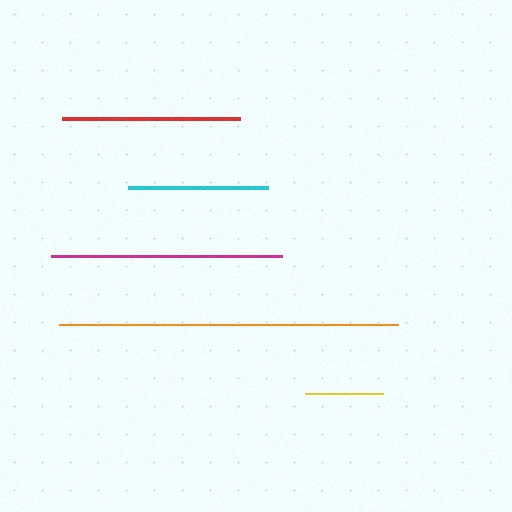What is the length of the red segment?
The red segment is approximately 178 pixels long.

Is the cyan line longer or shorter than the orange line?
The orange line is longer than the cyan line.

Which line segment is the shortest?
The yellow line is the shortest at approximately 78 pixels.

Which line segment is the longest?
The orange line is the longest at approximately 338 pixels.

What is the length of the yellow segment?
The yellow segment is approximately 78 pixels long.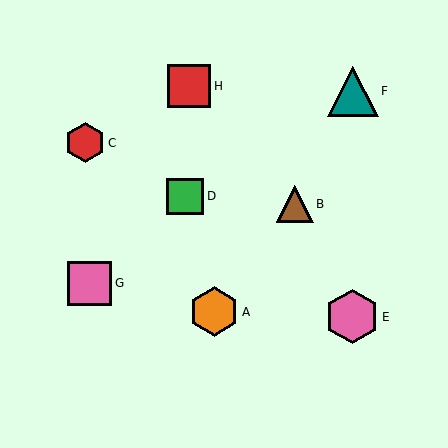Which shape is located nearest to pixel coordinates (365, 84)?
The teal triangle (labeled F) at (353, 91) is nearest to that location.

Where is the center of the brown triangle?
The center of the brown triangle is at (295, 204).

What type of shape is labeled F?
Shape F is a teal triangle.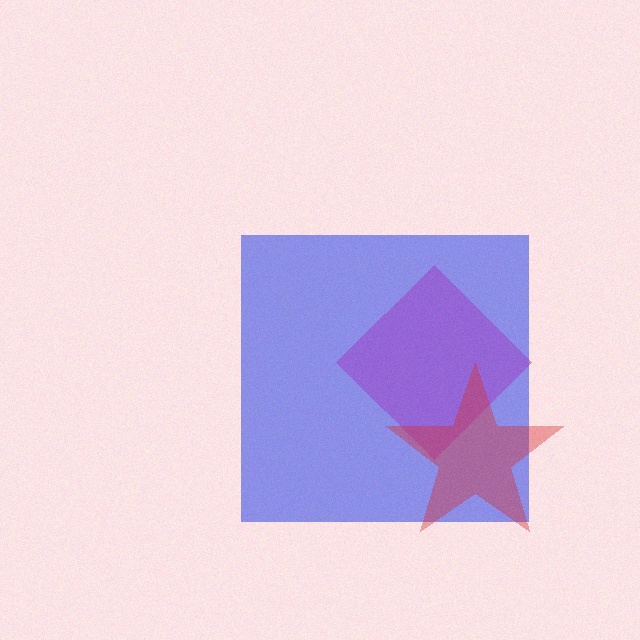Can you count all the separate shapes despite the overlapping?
Yes, there are 3 separate shapes.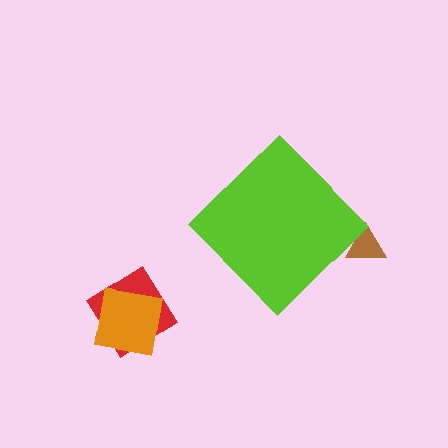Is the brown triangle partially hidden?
Yes, the brown triangle is partially hidden behind the lime diamond.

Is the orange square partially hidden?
No, the orange square is fully visible.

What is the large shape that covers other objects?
A lime diamond.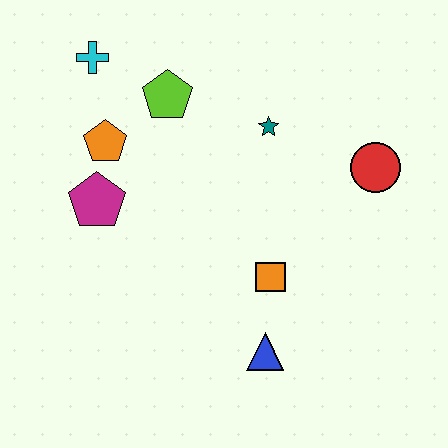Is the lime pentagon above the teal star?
Yes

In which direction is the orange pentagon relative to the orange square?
The orange pentagon is to the left of the orange square.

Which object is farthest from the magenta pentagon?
The red circle is farthest from the magenta pentagon.